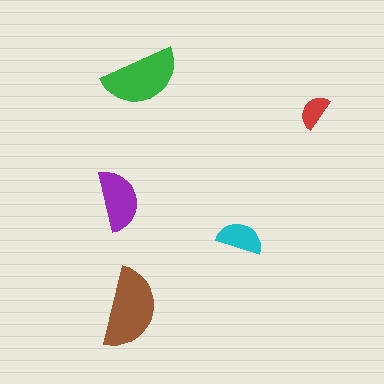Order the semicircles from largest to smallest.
the brown one, the green one, the purple one, the cyan one, the red one.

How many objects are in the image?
There are 5 objects in the image.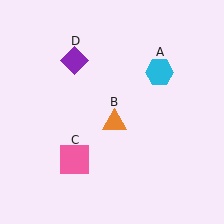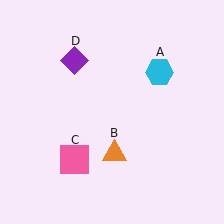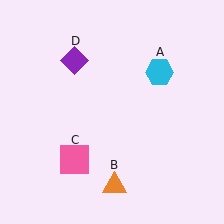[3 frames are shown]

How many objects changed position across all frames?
1 object changed position: orange triangle (object B).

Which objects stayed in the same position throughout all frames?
Cyan hexagon (object A) and pink square (object C) and purple diamond (object D) remained stationary.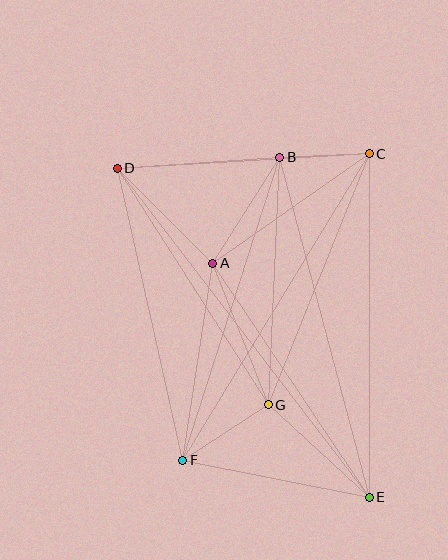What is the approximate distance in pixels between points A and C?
The distance between A and C is approximately 191 pixels.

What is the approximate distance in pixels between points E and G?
The distance between E and G is approximately 137 pixels.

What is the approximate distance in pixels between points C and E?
The distance between C and E is approximately 344 pixels.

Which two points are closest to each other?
Points B and C are closest to each other.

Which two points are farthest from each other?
Points D and E are farthest from each other.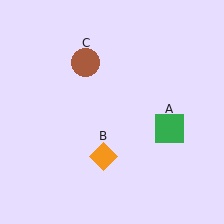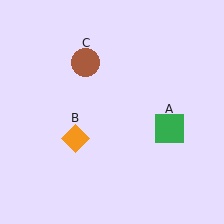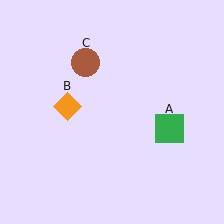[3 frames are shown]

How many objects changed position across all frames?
1 object changed position: orange diamond (object B).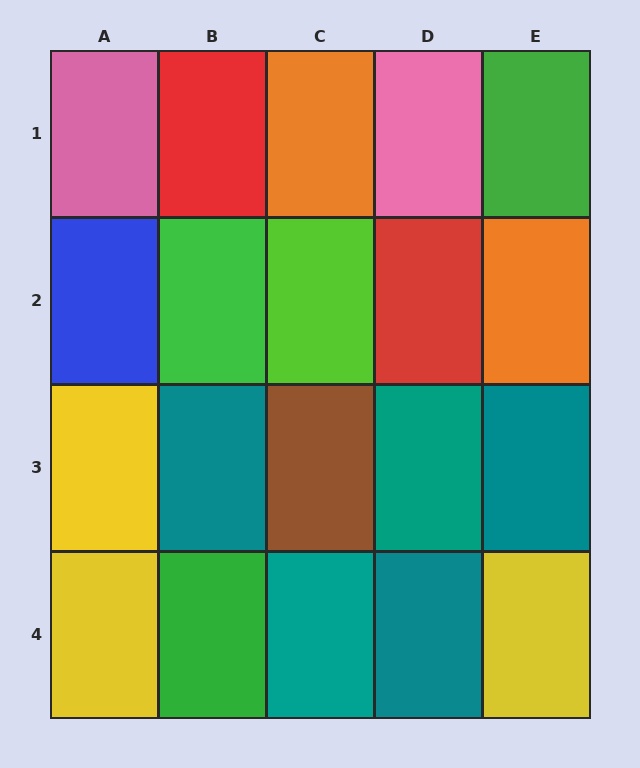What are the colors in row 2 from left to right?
Blue, green, lime, red, orange.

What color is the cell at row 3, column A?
Yellow.